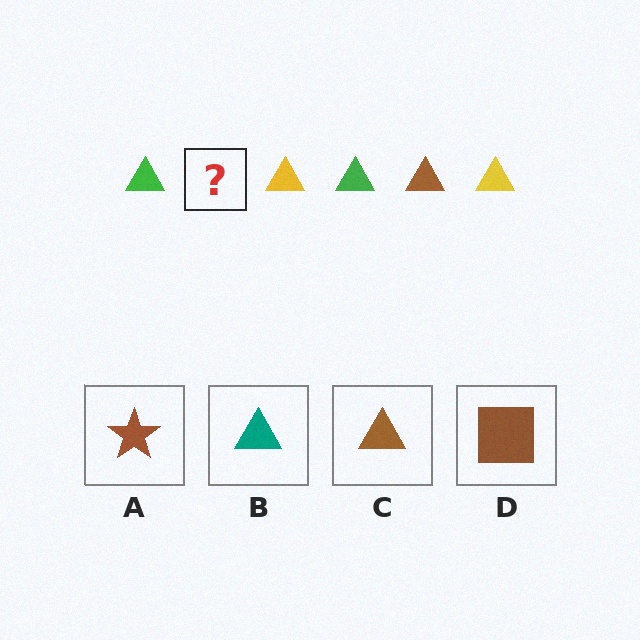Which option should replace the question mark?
Option C.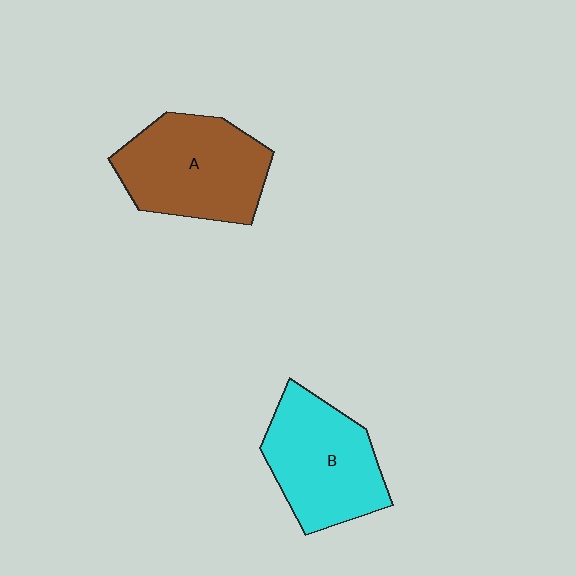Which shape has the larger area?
Shape A (brown).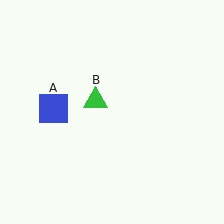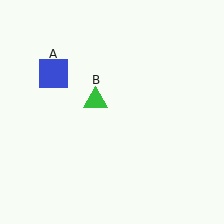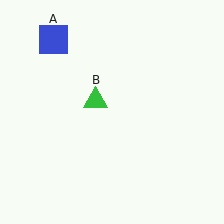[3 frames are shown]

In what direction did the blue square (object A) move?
The blue square (object A) moved up.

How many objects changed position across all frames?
1 object changed position: blue square (object A).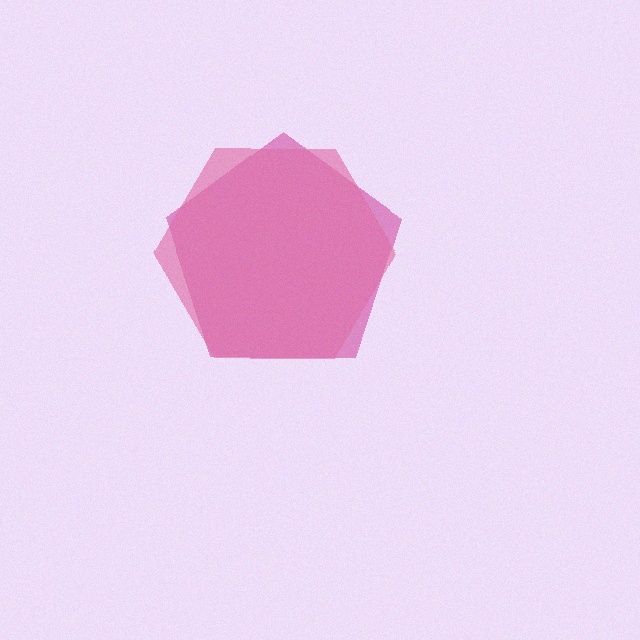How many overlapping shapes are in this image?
There are 2 overlapping shapes in the image.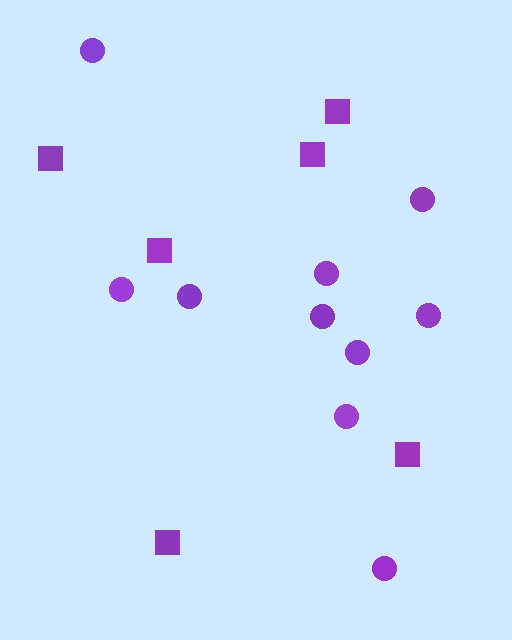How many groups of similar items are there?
There are 2 groups: one group of squares (6) and one group of circles (10).